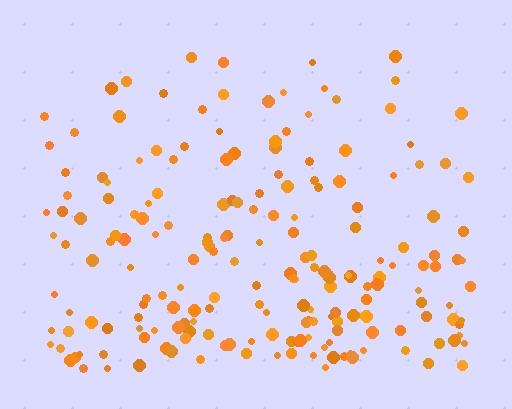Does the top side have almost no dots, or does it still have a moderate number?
Still a moderate number, just noticeably fewer than the bottom.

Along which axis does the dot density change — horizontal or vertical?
Vertical.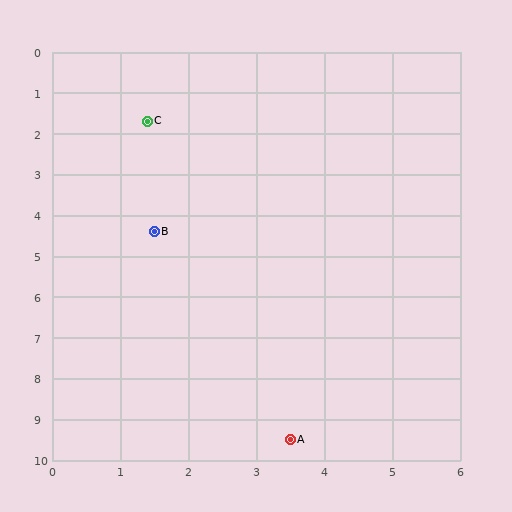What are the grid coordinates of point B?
Point B is at approximately (1.5, 4.4).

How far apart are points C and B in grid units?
Points C and B are about 2.7 grid units apart.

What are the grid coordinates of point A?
Point A is at approximately (3.5, 9.5).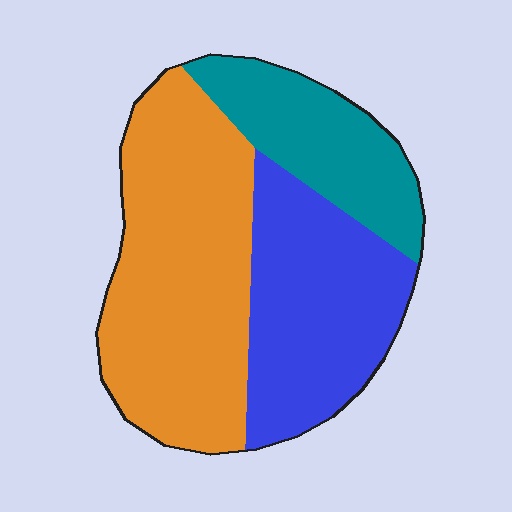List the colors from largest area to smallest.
From largest to smallest: orange, blue, teal.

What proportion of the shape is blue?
Blue takes up about one third (1/3) of the shape.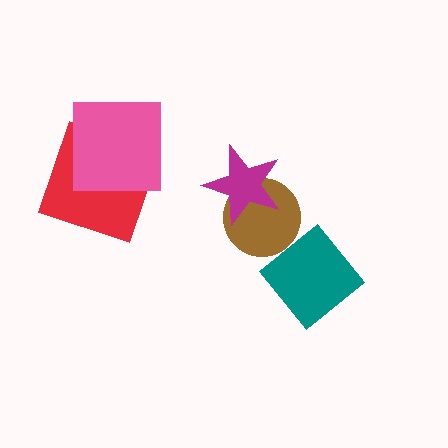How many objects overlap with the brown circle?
1 object overlaps with the brown circle.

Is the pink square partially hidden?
No, no other shape covers it.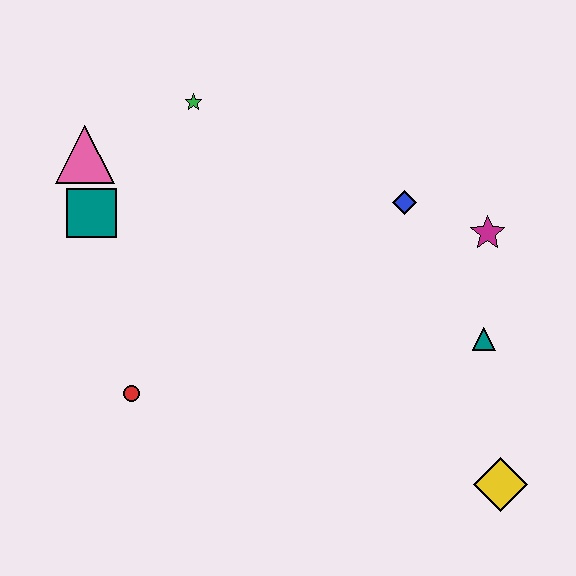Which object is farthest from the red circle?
The magenta star is farthest from the red circle.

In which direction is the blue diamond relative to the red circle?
The blue diamond is to the right of the red circle.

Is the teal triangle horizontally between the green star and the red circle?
No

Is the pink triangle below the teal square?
No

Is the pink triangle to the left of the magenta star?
Yes